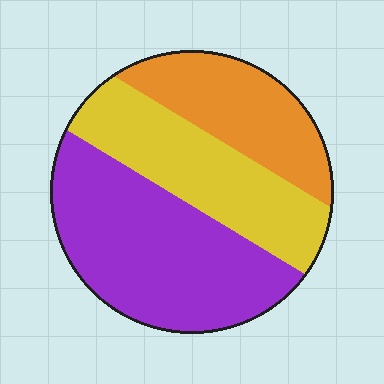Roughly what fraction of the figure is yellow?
Yellow covers about 30% of the figure.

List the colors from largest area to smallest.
From largest to smallest: purple, yellow, orange.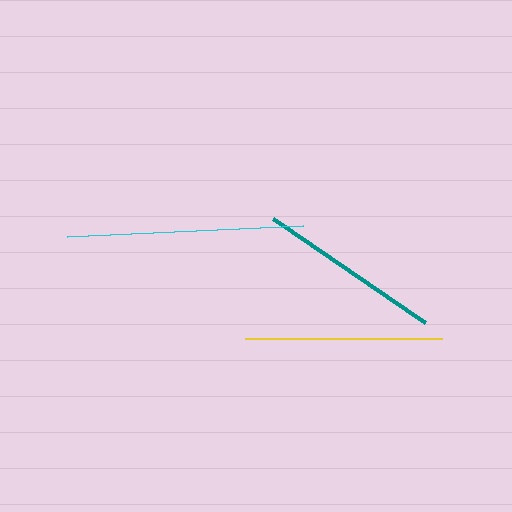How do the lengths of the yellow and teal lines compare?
The yellow and teal lines are approximately the same length.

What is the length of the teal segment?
The teal segment is approximately 184 pixels long.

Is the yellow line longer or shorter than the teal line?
The yellow line is longer than the teal line.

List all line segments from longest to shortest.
From longest to shortest: cyan, yellow, teal.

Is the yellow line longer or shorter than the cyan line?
The cyan line is longer than the yellow line.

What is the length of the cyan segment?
The cyan segment is approximately 236 pixels long.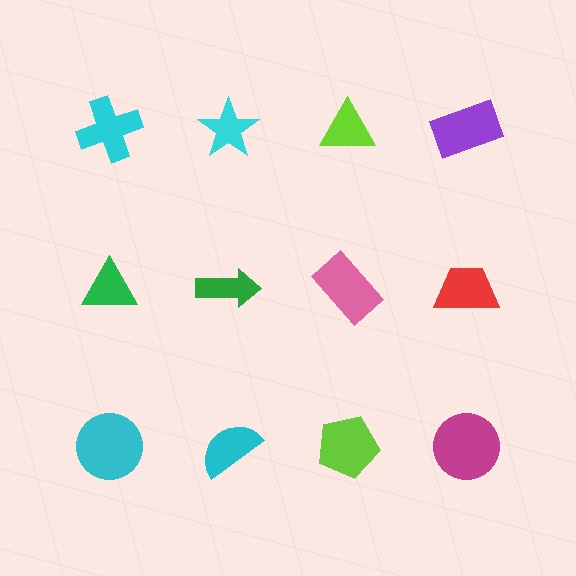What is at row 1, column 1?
A cyan cross.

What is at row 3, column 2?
A cyan semicircle.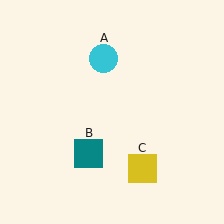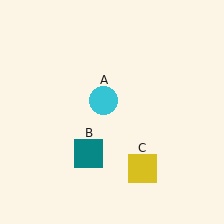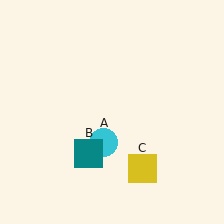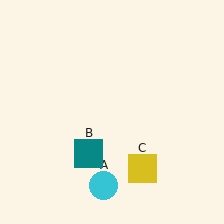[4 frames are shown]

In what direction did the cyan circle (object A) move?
The cyan circle (object A) moved down.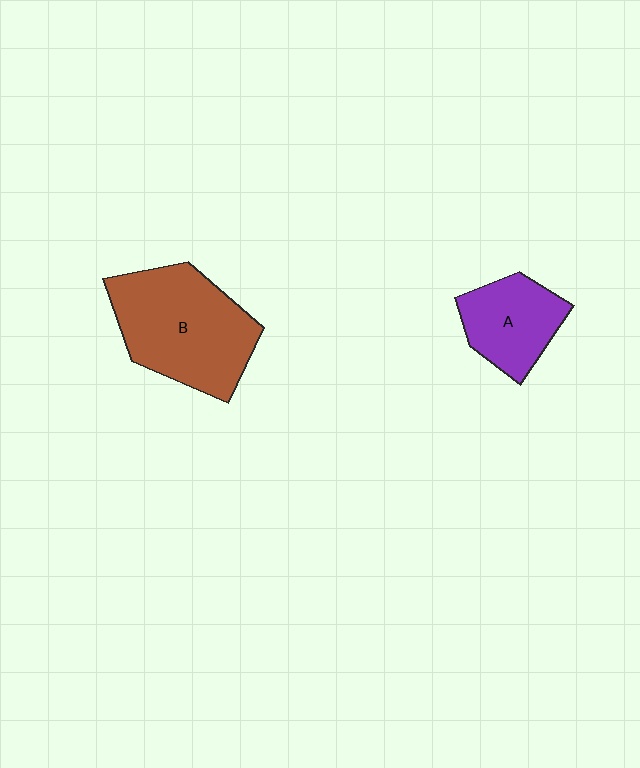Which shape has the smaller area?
Shape A (purple).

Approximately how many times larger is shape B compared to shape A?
Approximately 1.8 times.